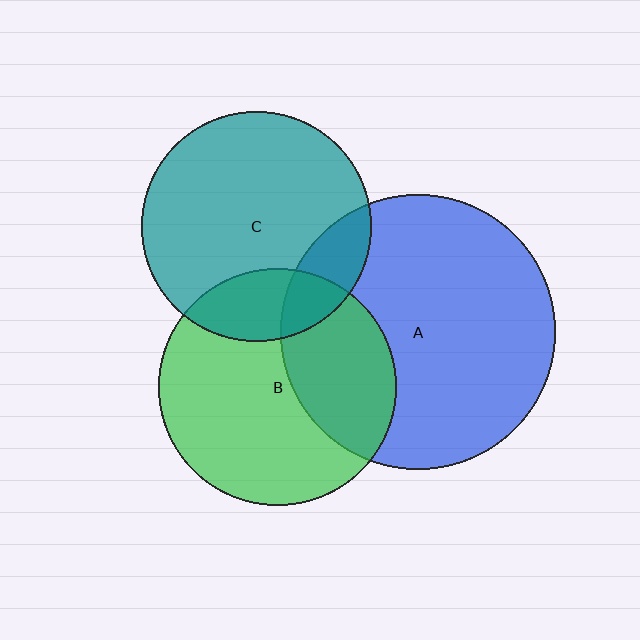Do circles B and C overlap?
Yes.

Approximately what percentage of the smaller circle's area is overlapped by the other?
Approximately 20%.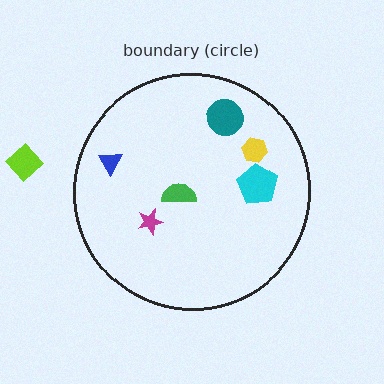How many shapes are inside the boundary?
6 inside, 1 outside.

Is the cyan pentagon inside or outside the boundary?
Inside.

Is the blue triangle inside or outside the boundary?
Inside.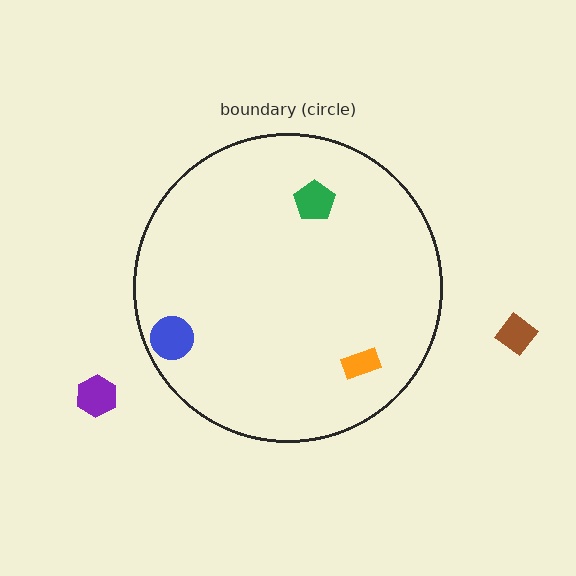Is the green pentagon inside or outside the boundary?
Inside.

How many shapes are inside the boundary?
3 inside, 2 outside.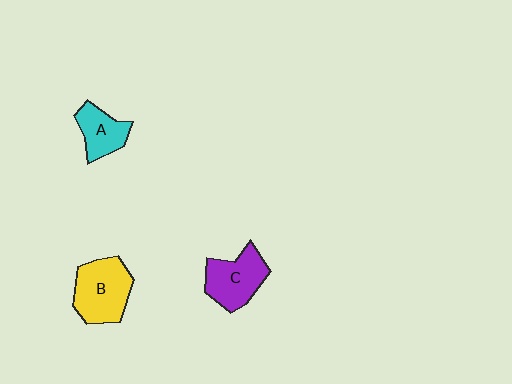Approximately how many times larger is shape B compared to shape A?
Approximately 1.6 times.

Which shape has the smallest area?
Shape A (cyan).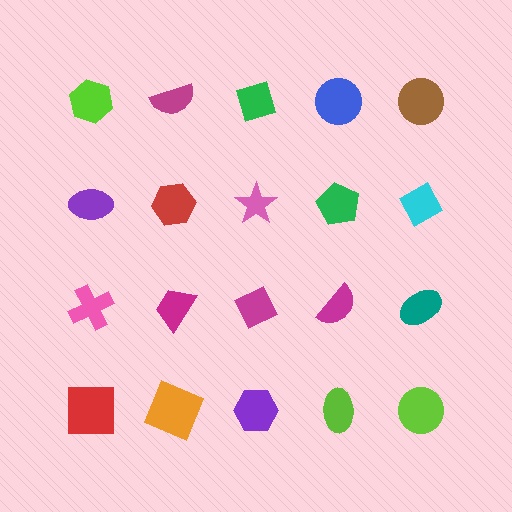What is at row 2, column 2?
A red hexagon.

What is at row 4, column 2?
An orange square.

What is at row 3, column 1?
A pink cross.